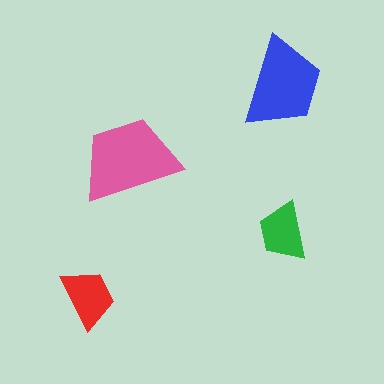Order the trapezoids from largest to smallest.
the pink one, the blue one, the red one, the green one.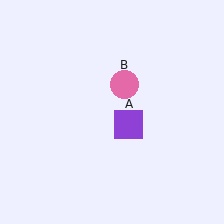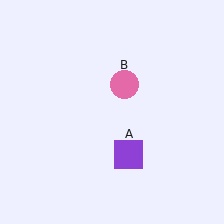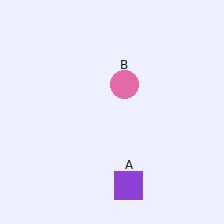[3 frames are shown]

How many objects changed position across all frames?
1 object changed position: purple square (object A).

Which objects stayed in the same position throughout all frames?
Pink circle (object B) remained stationary.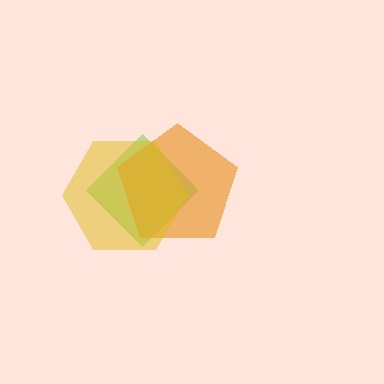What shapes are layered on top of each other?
The layered shapes are: a lime diamond, an orange pentagon, a yellow hexagon.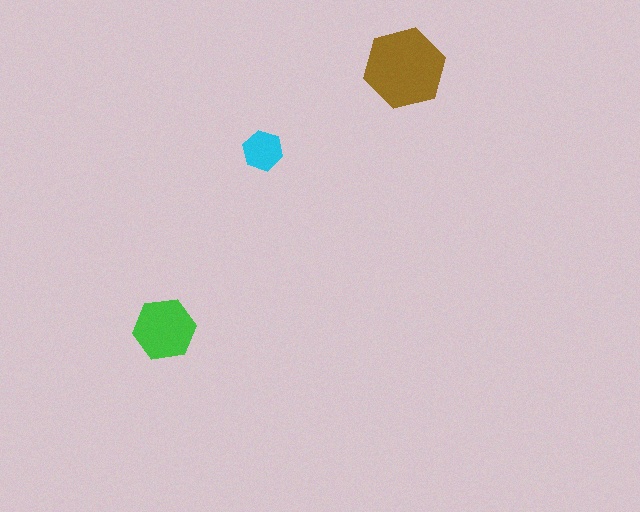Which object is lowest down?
The green hexagon is bottommost.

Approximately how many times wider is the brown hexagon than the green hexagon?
About 1.5 times wider.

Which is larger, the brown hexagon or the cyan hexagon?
The brown one.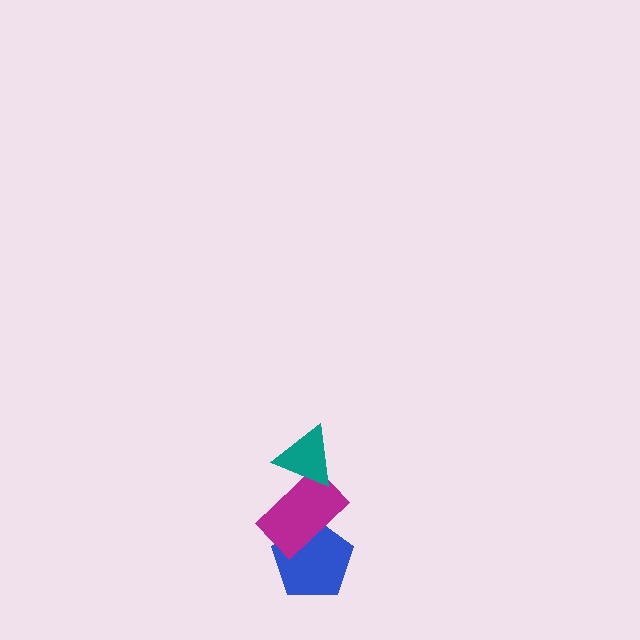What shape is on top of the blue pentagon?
The magenta rectangle is on top of the blue pentagon.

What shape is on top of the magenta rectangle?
The teal triangle is on top of the magenta rectangle.